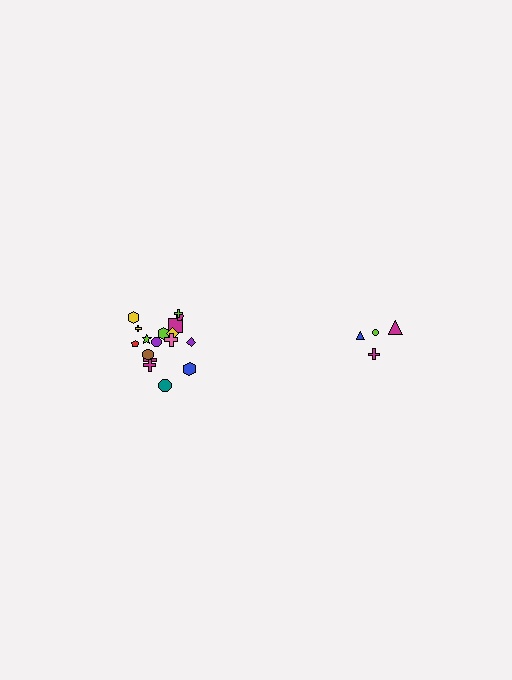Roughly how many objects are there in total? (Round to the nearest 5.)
Roughly 20 objects in total.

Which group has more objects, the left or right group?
The left group.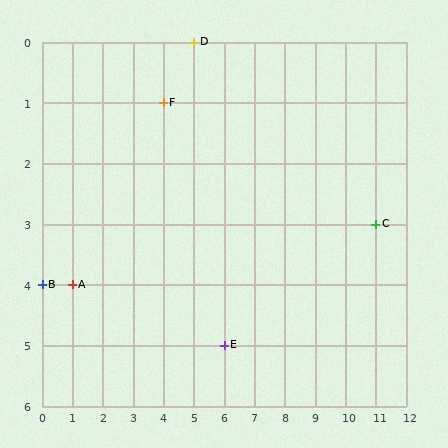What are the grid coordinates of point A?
Point A is at grid coordinates (1, 4).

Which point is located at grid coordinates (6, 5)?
Point E is at (6, 5).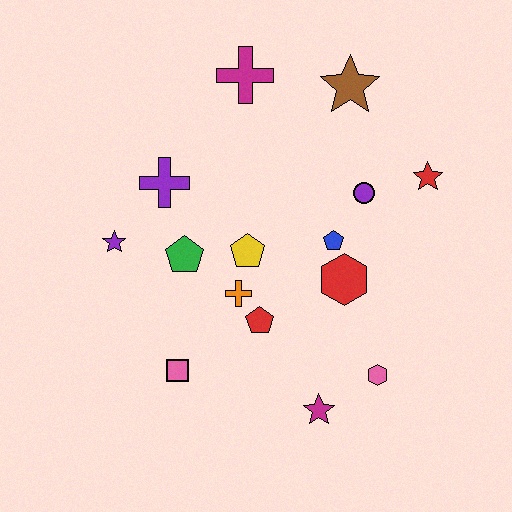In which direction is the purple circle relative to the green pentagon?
The purple circle is to the right of the green pentagon.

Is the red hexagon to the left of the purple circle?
Yes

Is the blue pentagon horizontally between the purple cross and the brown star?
Yes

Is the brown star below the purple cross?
No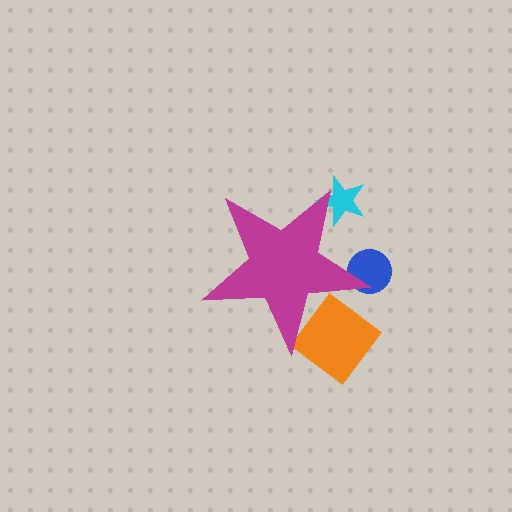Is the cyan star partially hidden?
Yes, the cyan star is partially hidden behind the magenta star.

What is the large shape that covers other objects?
A magenta star.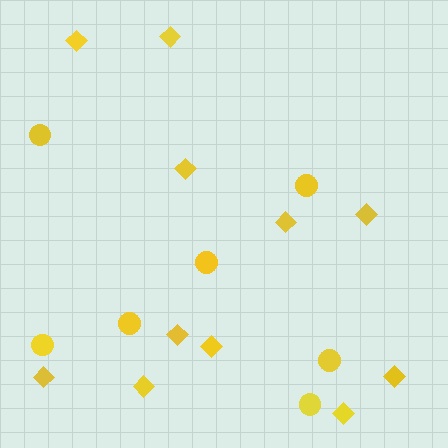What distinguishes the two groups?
There are 2 groups: one group of diamonds (11) and one group of circles (7).